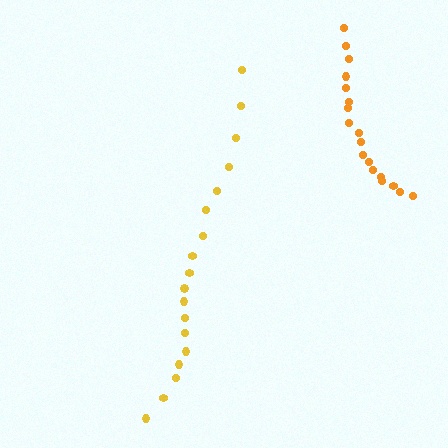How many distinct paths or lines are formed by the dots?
There are 2 distinct paths.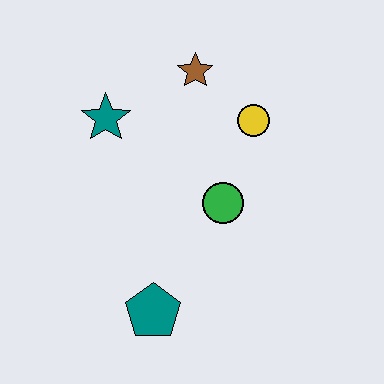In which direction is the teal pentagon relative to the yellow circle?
The teal pentagon is below the yellow circle.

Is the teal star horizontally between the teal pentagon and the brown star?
No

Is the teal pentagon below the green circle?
Yes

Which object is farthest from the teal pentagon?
The brown star is farthest from the teal pentagon.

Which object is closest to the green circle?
The yellow circle is closest to the green circle.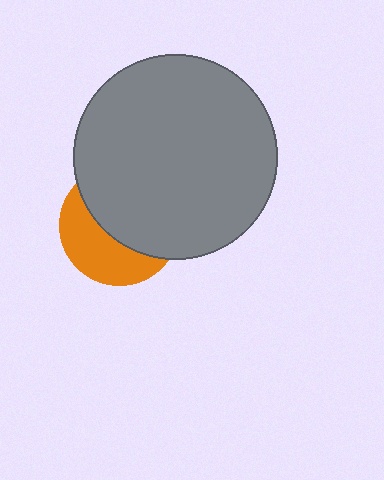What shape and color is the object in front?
The object in front is a gray circle.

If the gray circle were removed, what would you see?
You would see the complete orange circle.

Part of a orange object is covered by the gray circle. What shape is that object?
It is a circle.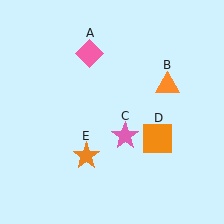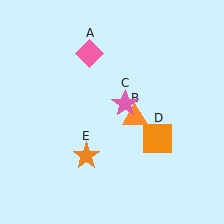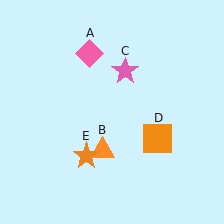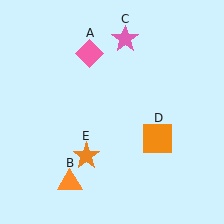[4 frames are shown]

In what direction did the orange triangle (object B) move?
The orange triangle (object B) moved down and to the left.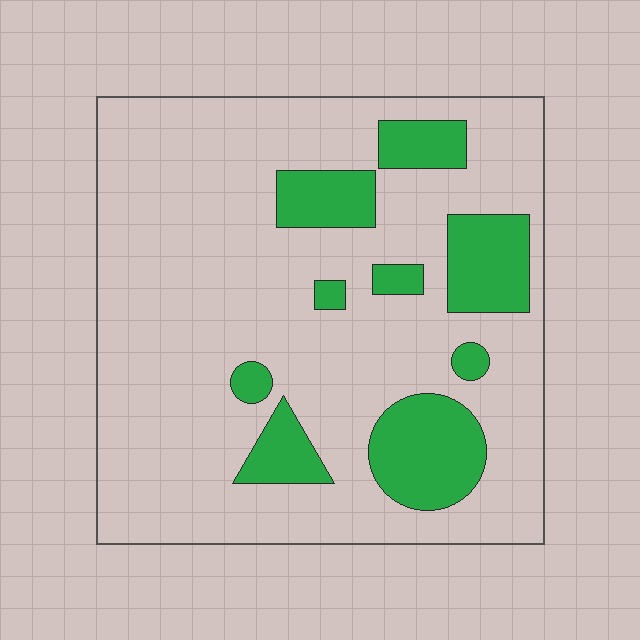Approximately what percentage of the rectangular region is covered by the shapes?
Approximately 20%.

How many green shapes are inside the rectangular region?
9.